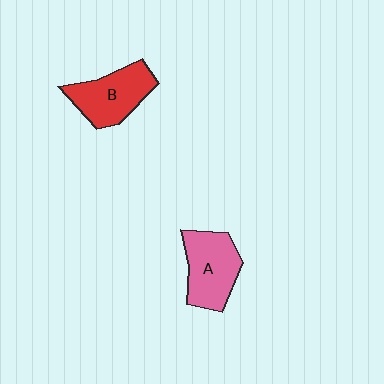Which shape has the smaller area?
Shape B (red).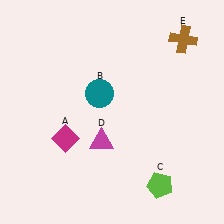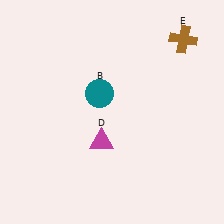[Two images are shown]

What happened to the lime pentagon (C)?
The lime pentagon (C) was removed in Image 2. It was in the bottom-right area of Image 1.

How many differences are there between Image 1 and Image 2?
There are 2 differences between the two images.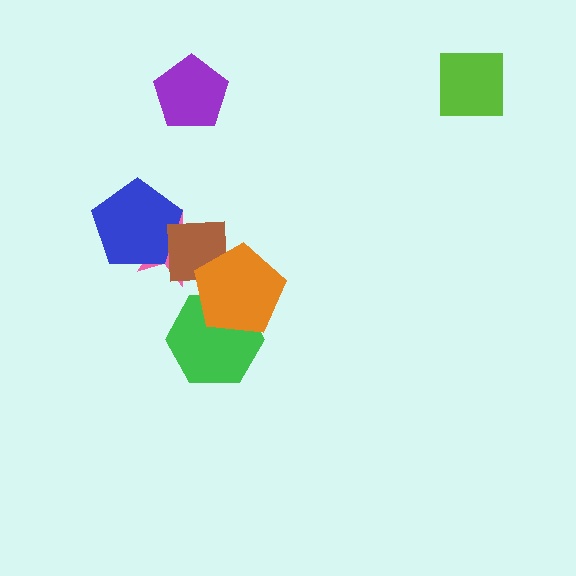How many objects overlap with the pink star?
2 objects overlap with the pink star.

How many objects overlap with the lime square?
0 objects overlap with the lime square.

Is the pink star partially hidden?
Yes, it is partially covered by another shape.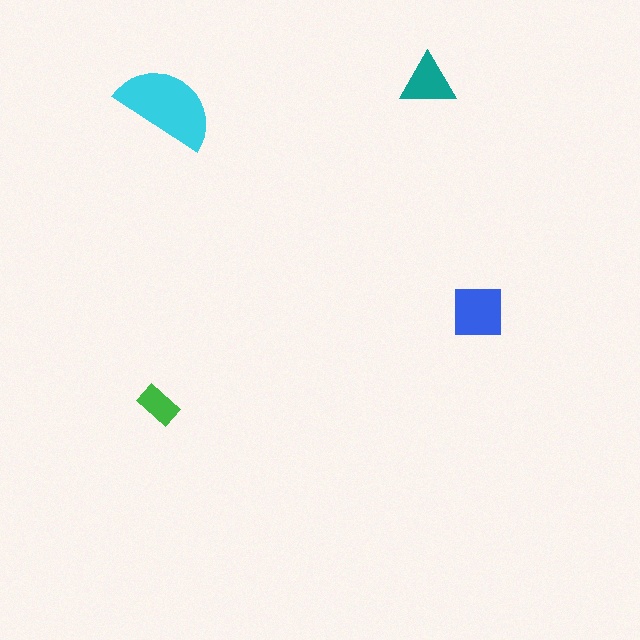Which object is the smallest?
The green rectangle.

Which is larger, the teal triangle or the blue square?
The blue square.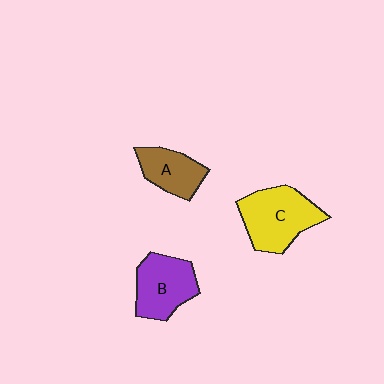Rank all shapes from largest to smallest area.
From largest to smallest: C (yellow), B (purple), A (brown).